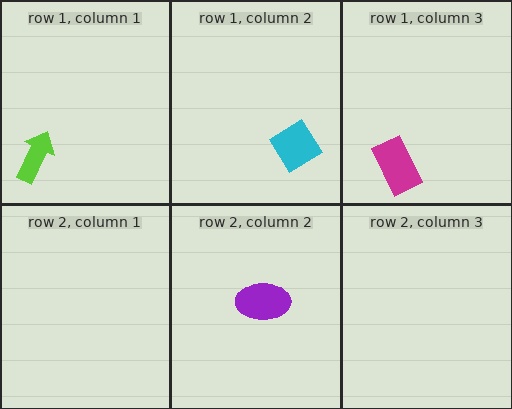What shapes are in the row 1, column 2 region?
The cyan diamond.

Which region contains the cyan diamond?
The row 1, column 2 region.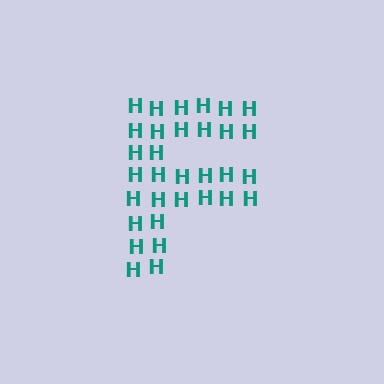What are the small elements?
The small elements are letter H's.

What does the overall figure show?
The overall figure shows the letter F.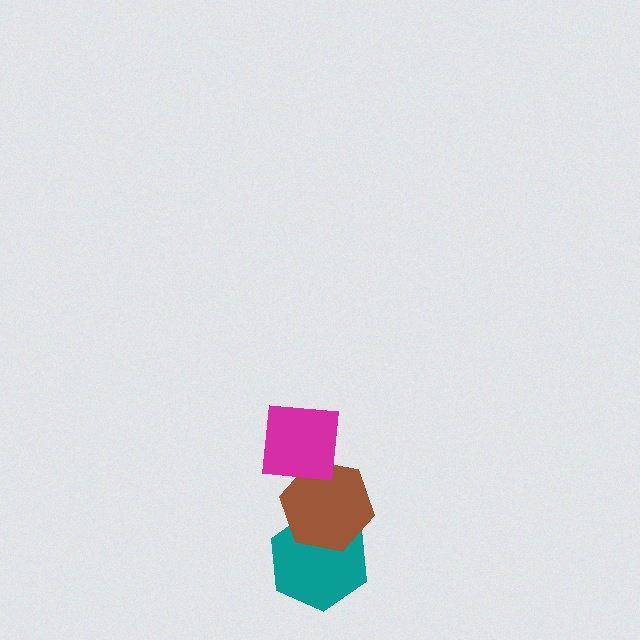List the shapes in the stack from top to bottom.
From top to bottom: the magenta square, the brown hexagon, the teal hexagon.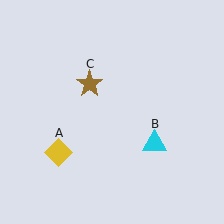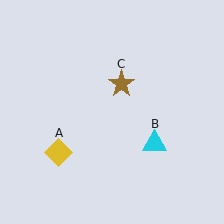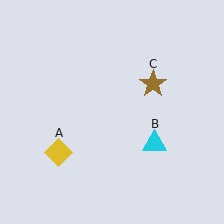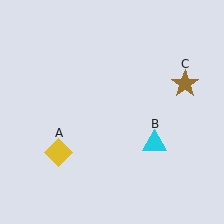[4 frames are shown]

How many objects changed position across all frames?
1 object changed position: brown star (object C).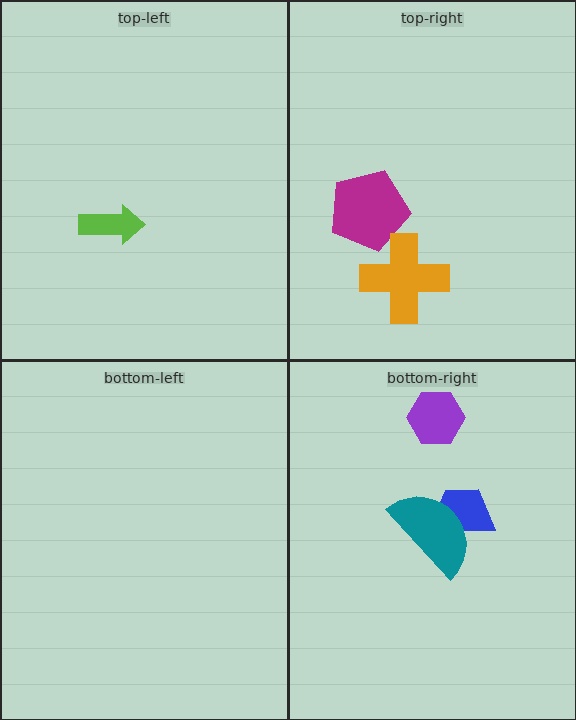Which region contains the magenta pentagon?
The top-right region.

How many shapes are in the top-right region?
2.